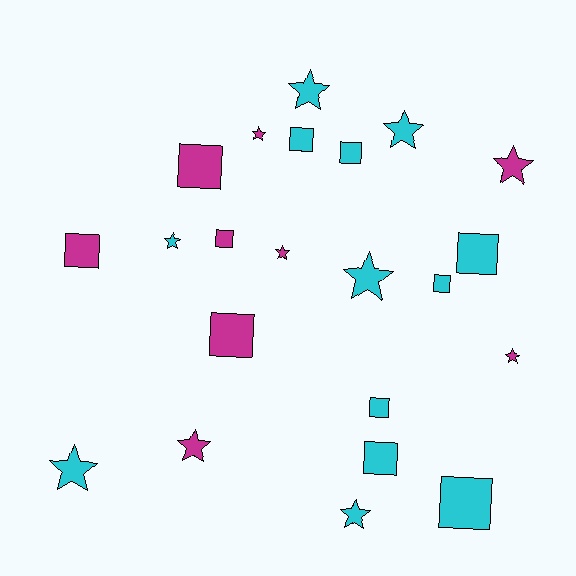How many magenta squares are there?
There are 4 magenta squares.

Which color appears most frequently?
Cyan, with 13 objects.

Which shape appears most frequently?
Square, with 11 objects.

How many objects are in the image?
There are 22 objects.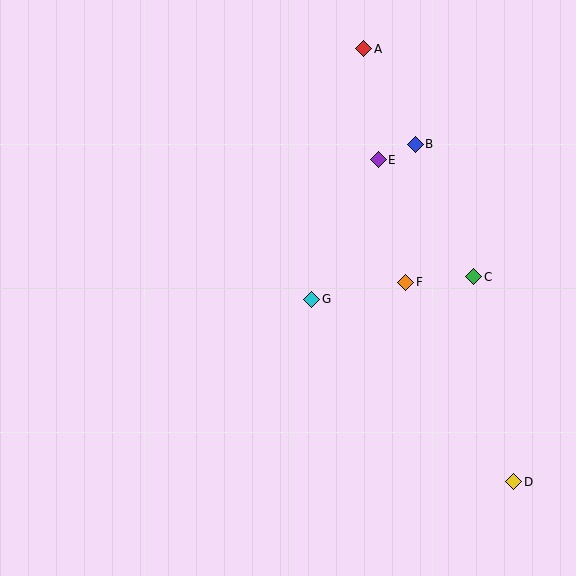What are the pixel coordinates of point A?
Point A is at (364, 49).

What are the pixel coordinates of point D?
Point D is at (514, 482).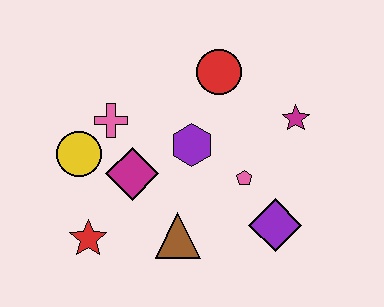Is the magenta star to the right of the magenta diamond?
Yes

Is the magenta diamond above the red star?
Yes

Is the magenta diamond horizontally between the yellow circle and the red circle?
Yes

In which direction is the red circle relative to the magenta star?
The red circle is to the left of the magenta star.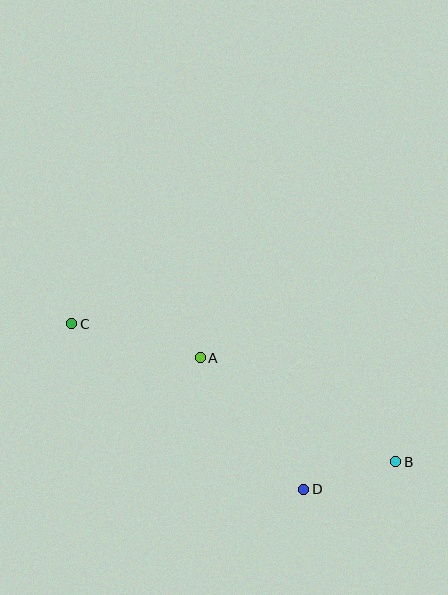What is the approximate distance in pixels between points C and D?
The distance between C and D is approximately 285 pixels.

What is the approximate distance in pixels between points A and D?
The distance between A and D is approximately 168 pixels.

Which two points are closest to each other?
Points B and D are closest to each other.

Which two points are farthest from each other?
Points B and C are farthest from each other.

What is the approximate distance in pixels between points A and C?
The distance between A and C is approximately 133 pixels.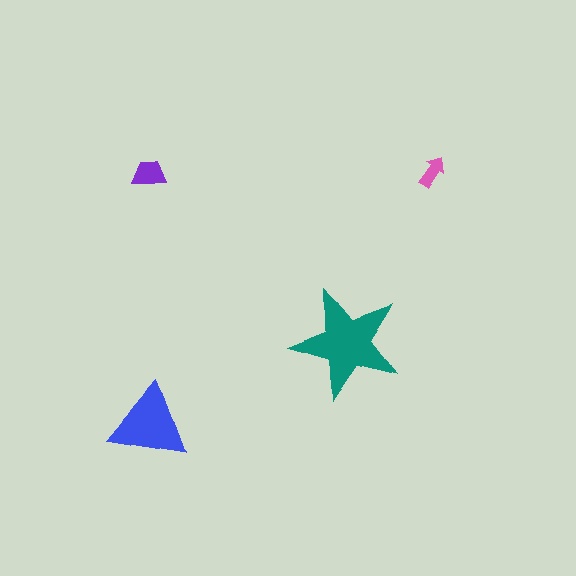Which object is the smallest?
The pink arrow.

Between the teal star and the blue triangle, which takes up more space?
The teal star.